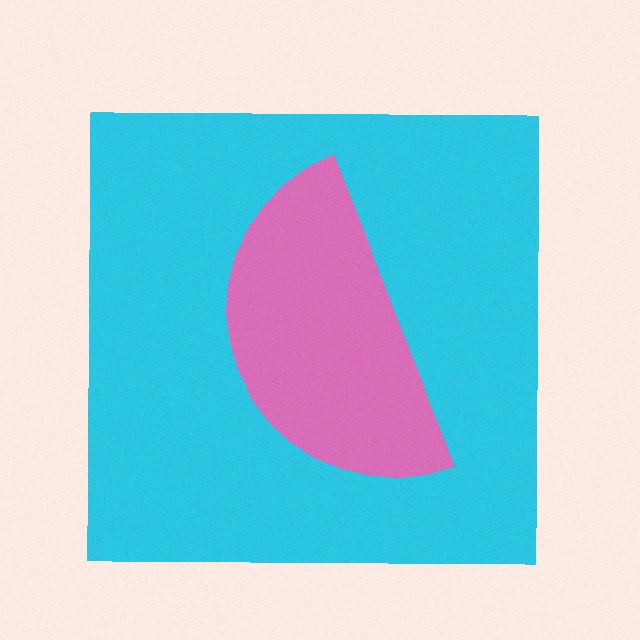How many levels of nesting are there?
2.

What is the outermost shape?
The cyan square.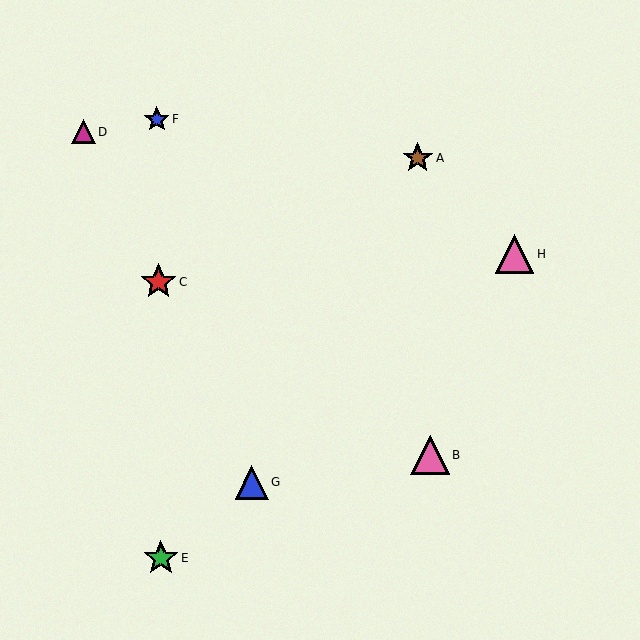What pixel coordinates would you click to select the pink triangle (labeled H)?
Click at (514, 254) to select the pink triangle H.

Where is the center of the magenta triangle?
The center of the magenta triangle is at (83, 132).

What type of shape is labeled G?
Shape G is a blue triangle.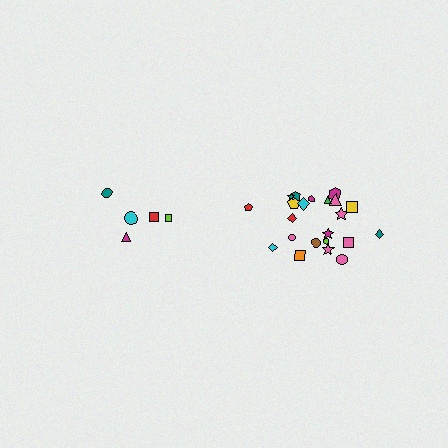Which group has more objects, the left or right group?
The right group.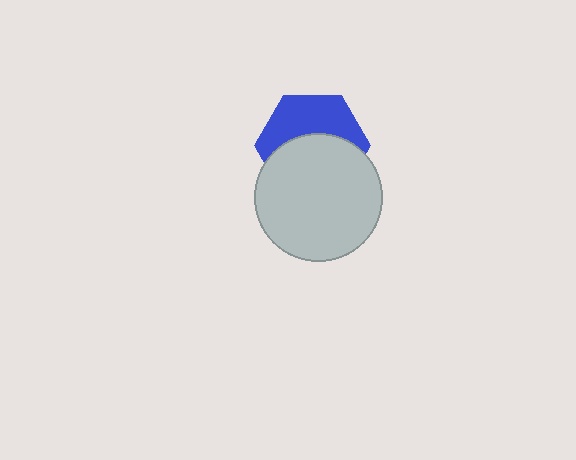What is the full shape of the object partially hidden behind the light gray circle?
The partially hidden object is a blue hexagon.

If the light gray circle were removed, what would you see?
You would see the complete blue hexagon.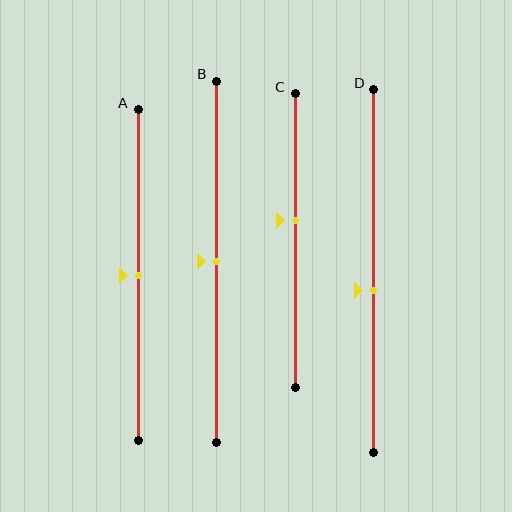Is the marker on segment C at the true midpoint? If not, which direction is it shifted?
No, the marker on segment C is shifted upward by about 7% of the segment length.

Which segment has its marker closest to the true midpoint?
Segment A has its marker closest to the true midpoint.